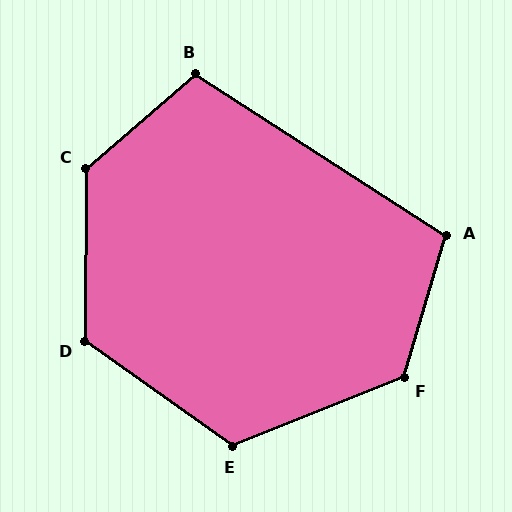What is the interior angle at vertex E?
Approximately 123 degrees (obtuse).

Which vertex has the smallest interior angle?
A, at approximately 106 degrees.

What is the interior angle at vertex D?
Approximately 125 degrees (obtuse).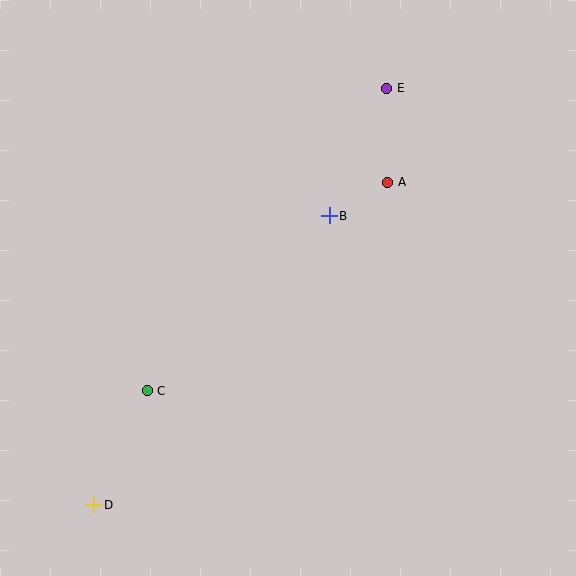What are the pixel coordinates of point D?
Point D is at (94, 505).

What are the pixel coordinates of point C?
Point C is at (147, 391).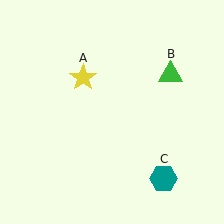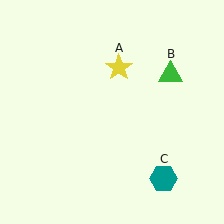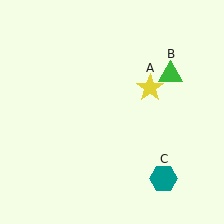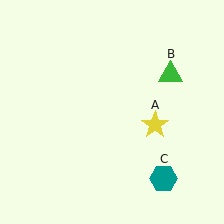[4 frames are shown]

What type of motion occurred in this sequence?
The yellow star (object A) rotated clockwise around the center of the scene.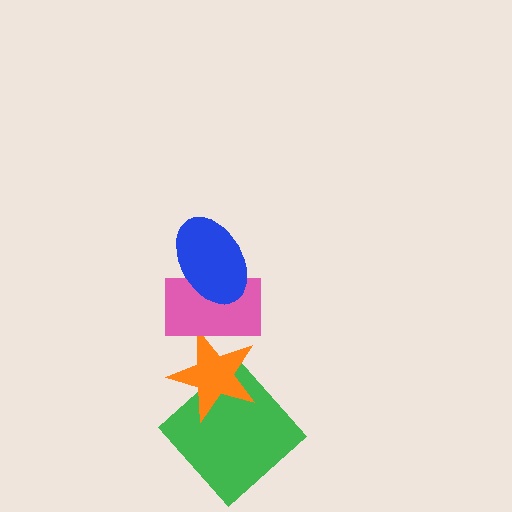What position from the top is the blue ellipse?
The blue ellipse is 1st from the top.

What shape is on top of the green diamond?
The orange star is on top of the green diamond.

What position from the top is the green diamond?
The green diamond is 4th from the top.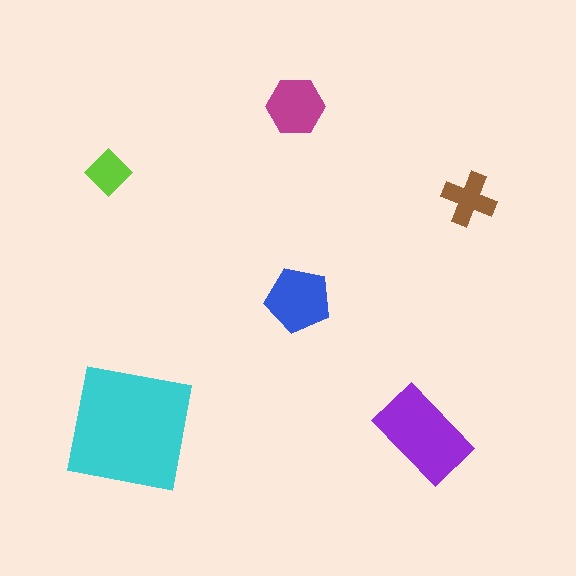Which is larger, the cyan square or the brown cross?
The cyan square.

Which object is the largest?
The cyan square.